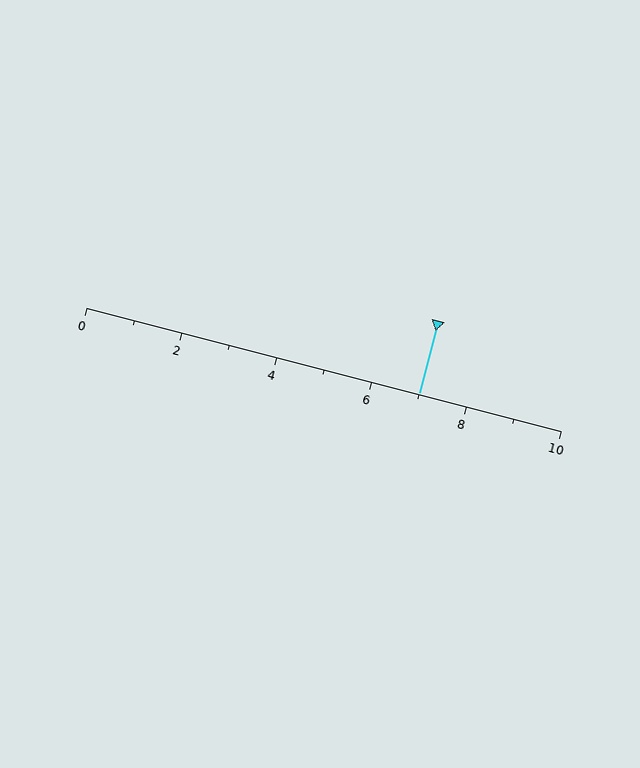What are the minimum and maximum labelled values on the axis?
The axis runs from 0 to 10.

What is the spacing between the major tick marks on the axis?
The major ticks are spaced 2 apart.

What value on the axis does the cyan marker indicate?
The marker indicates approximately 7.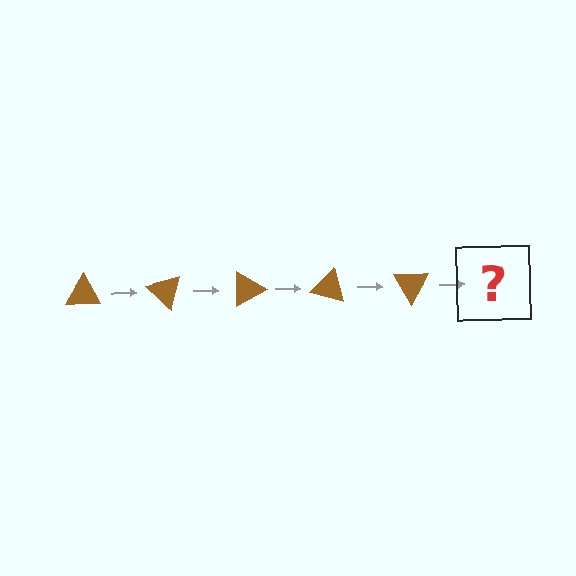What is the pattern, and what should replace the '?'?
The pattern is that the triangle rotates 45 degrees each step. The '?' should be a brown triangle rotated 225 degrees.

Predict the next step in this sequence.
The next step is a brown triangle rotated 225 degrees.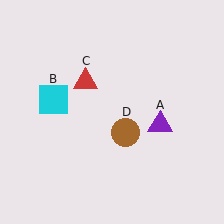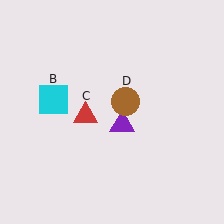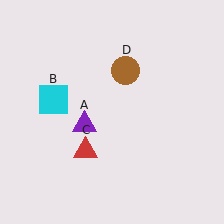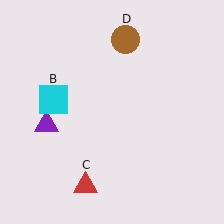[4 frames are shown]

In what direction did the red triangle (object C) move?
The red triangle (object C) moved down.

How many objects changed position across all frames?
3 objects changed position: purple triangle (object A), red triangle (object C), brown circle (object D).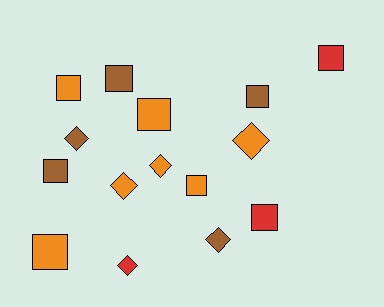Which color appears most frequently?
Orange, with 7 objects.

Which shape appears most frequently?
Square, with 9 objects.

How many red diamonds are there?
There is 1 red diamond.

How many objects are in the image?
There are 15 objects.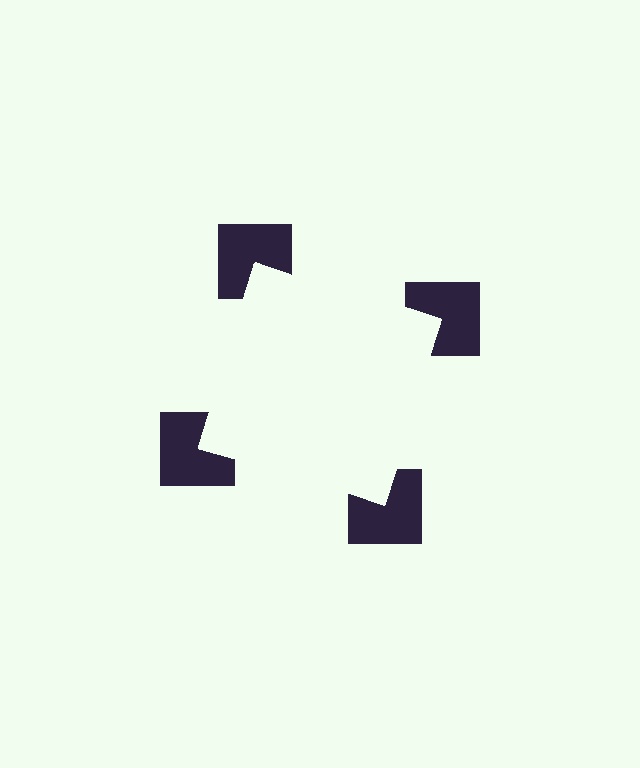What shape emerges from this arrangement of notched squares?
An illusory square — its edges are inferred from the aligned wedge cuts in the notched squares, not physically drawn.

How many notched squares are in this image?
There are 4 — one at each vertex of the illusory square.